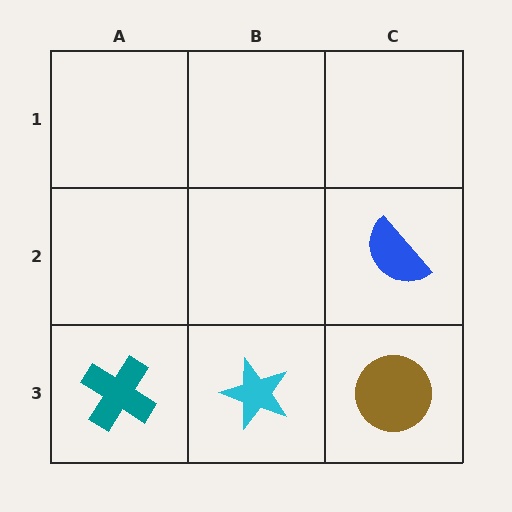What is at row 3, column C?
A brown circle.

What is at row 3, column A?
A teal cross.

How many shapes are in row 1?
0 shapes.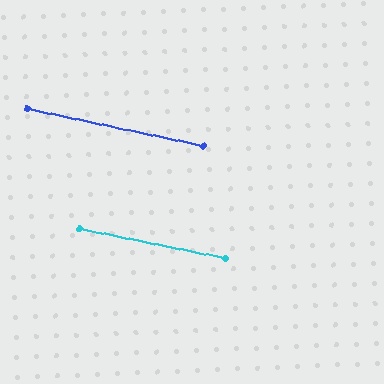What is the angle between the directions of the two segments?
Approximately 0 degrees.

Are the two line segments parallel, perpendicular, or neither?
Parallel — their directions differ by only 0.4°.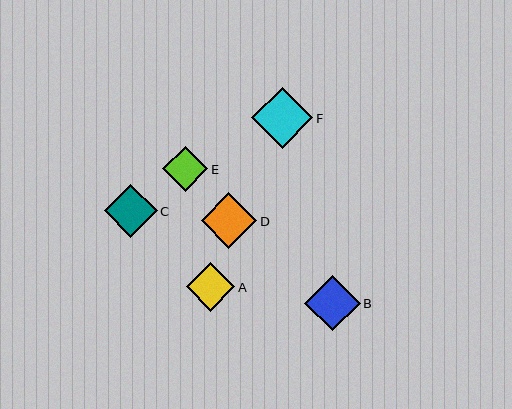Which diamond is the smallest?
Diamond E is the smallest with a size of approximately 45 pixels.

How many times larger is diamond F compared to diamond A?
Diamond F is approximately 1.3 times the size of diamond A.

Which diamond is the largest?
Diamond F is the largest with a size of approximately 61 pixels.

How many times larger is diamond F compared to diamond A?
Diamond F is approximately 1.3 times the size of diamond A.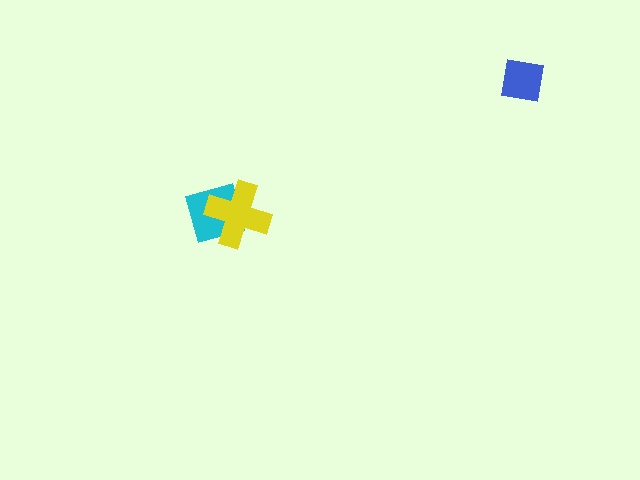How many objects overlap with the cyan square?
1 object overlaps with the cyan square.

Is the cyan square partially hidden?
Yes, it is partially covered by another shape.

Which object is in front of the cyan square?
The yellow cross is in front of the cyan square.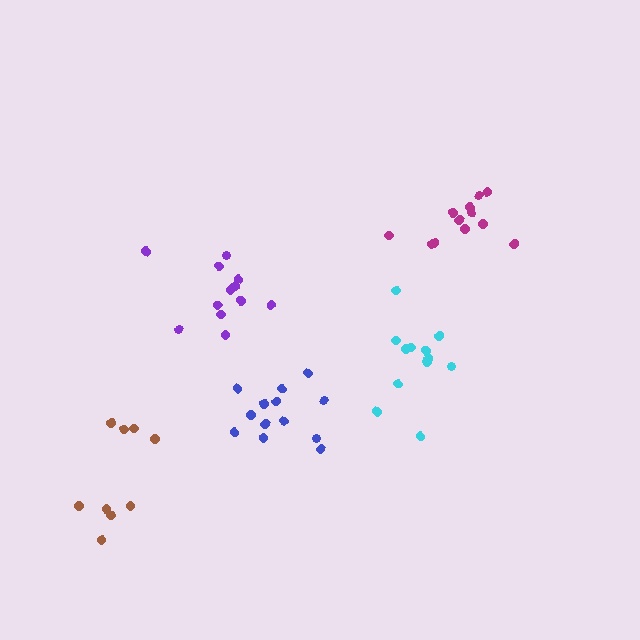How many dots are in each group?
Group 1: 12 dots, Group 2: 12 dots, Group 3: 12 dots, Group 4: 13 dots, Group 5: 9 dots (58 total).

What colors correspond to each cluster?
The clusters are colored: purple, cyan, magenta, blue, brown.